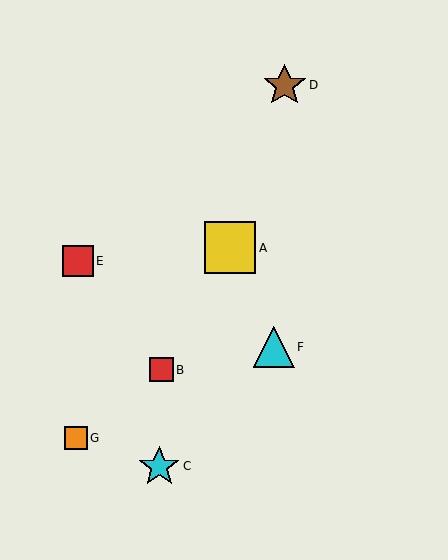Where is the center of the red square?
The center of the red square is at (161, 370).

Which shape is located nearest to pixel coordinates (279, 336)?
The cyan triangle (labeled F) at (274, 347) is nearest to that location.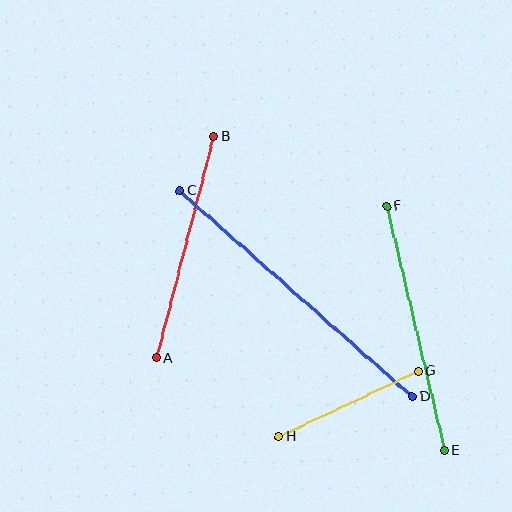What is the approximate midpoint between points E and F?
The midpoint is at approximately (416, 328) pixels.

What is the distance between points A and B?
The distance is approximately 229 pixels.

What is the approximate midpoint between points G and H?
The midpoint is at approximately (348, 404) pixels.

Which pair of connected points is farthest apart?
Points C and D are farthest apart.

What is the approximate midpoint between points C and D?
The midpoint is at approximately (296, 293) pixels.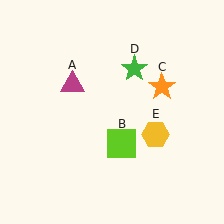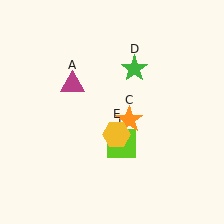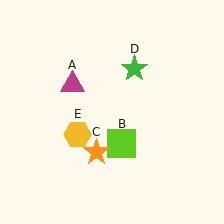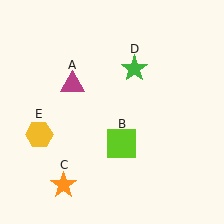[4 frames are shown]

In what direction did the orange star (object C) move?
The orange star (object C) moved down and to the left.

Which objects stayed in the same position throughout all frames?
Magenta triangle (object A) and lime square (object B) and green star (object D) remained stationary.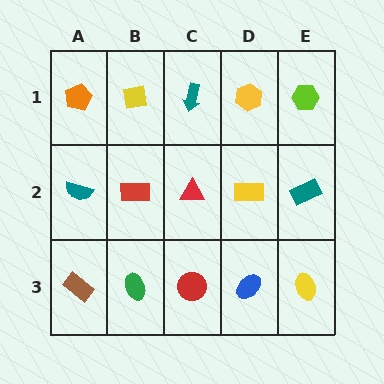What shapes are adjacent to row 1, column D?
A yellow rectangle (row 2, column D), a teal arrow (row 1, column C), a lime hexagon (row 1, column E).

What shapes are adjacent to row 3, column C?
A red triangle (row 2, column C), a green ellipse (row 3, column B), a blue ellipse (row 3, column D).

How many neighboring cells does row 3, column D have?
3.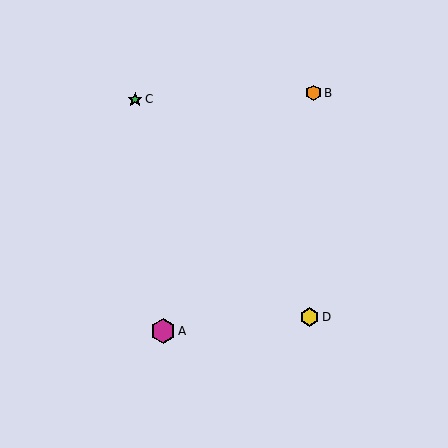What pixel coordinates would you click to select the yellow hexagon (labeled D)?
Click at (310, 317) to select the yellow hexagon D.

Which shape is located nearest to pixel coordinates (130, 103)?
The green star (labeled C) at (135, 99) is nearest to that location.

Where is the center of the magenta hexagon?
The center of the magenta hexagon is at (163, 331).